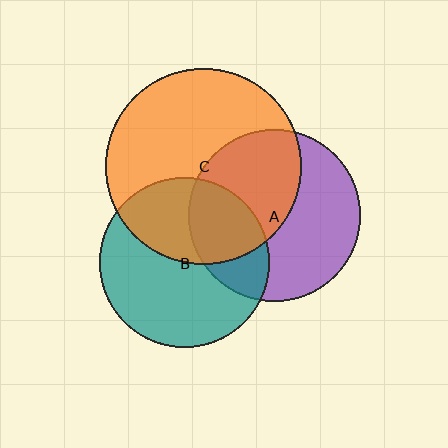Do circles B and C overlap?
Yes.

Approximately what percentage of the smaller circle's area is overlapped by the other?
Approximately 40%.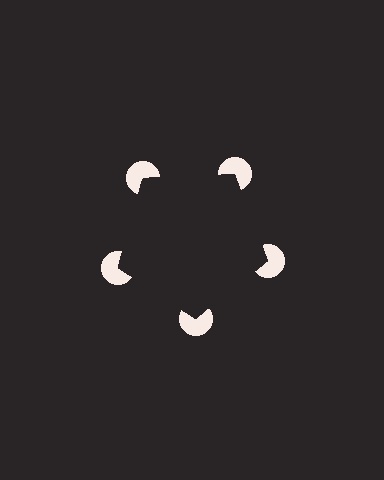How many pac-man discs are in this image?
There are 5 — one at each vertex of the illusory pentagon.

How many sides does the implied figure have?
5 sides.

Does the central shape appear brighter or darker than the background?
It typically appears slightly darker than the background, even though no actual brightness change is drawn.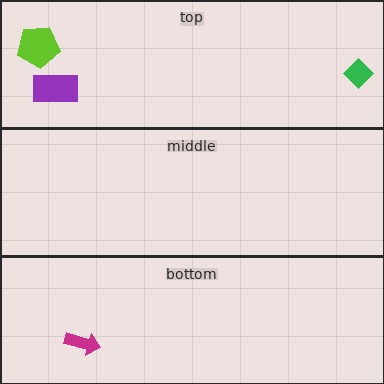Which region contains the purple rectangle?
The top region.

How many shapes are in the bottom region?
1.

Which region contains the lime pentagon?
The top region.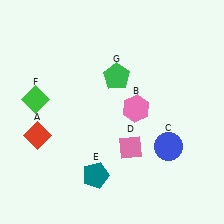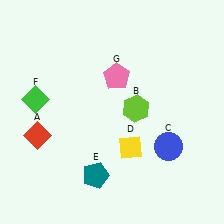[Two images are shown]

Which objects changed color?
B changed from pink to lime. D changed from pink to yellow. G changed from green to pink.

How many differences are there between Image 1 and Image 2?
There are 3 differences between the two images.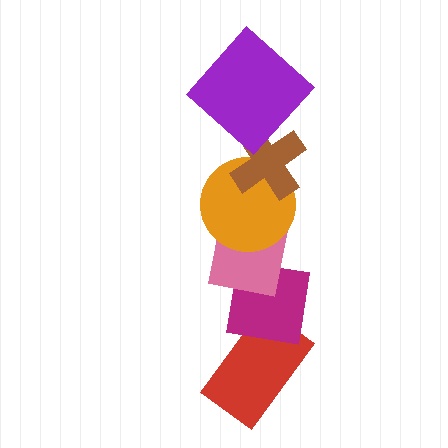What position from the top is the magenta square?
The magenta square is 5th from the top.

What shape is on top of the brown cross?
The purple diamond is on top of the brown cross.